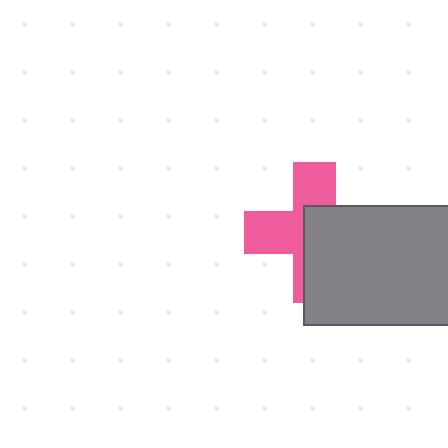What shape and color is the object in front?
The object in front is a gray rectangle.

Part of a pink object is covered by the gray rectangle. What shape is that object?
It is a cross.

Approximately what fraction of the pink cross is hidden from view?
Roughly 52% of the pink cross is hidden behind the gray rectangle.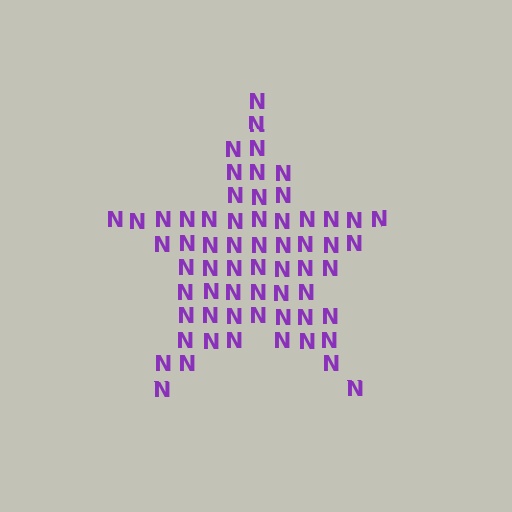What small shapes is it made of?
It is made of small letter N's.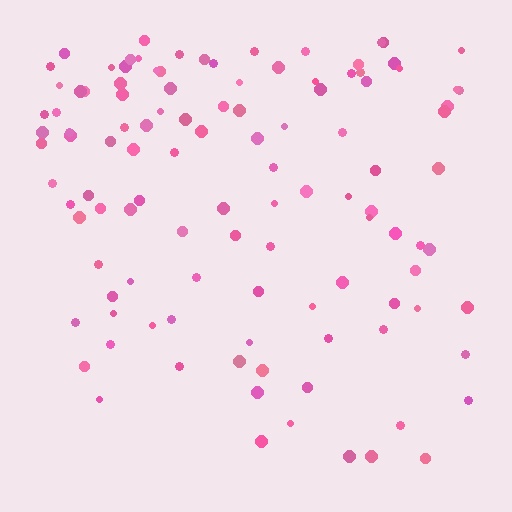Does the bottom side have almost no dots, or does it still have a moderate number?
Still a moderate number, just noticeably fewer than the top.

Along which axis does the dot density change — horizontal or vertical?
Vertical.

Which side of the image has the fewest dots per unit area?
The bottom.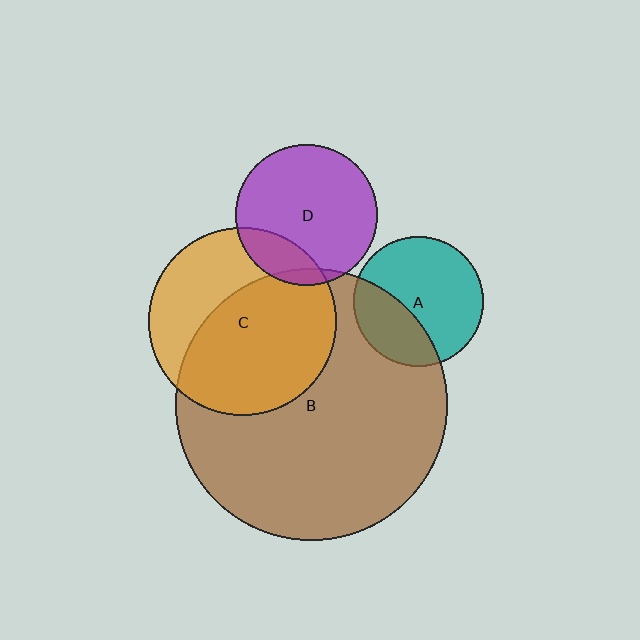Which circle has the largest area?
Circle B (brown).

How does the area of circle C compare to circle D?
Approximately 1.8 times.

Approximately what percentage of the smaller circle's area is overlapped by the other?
Approximately 35%.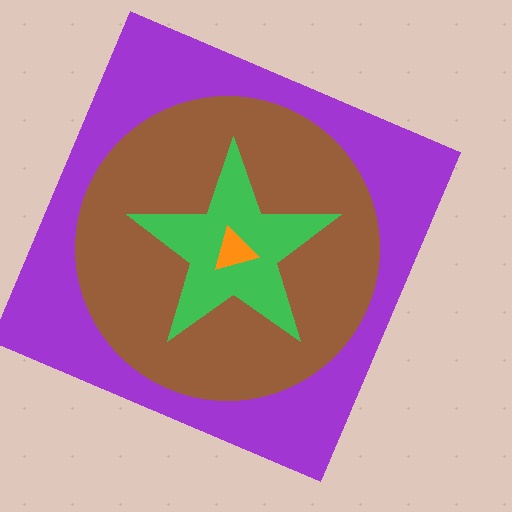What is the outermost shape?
The purple square.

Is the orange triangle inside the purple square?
Yes.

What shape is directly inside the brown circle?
The green star.